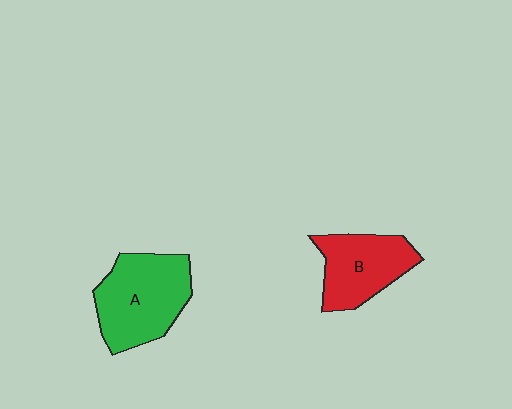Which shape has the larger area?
Shape A (green).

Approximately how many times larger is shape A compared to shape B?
Approximately 1.3 times.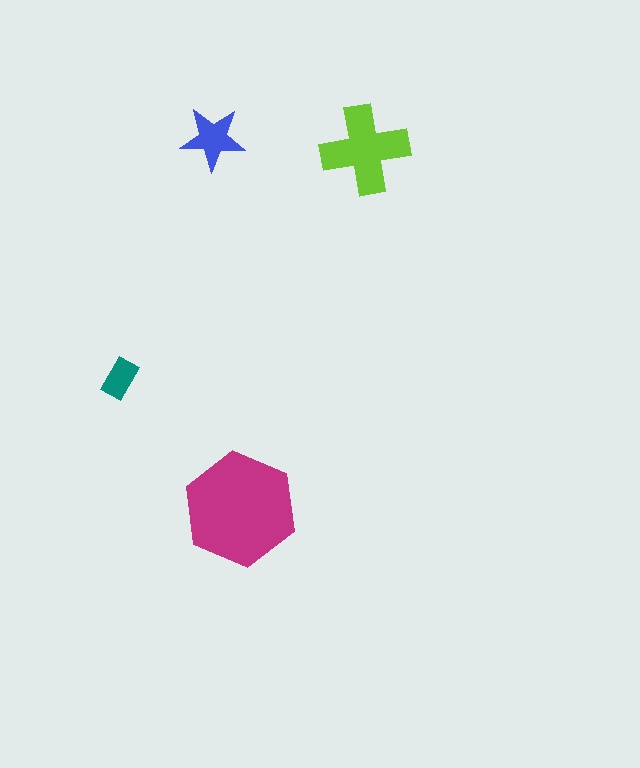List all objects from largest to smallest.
The magenta hexagon, the lime cross, the blue star, the teal rectangle.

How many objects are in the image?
There are 4 objects in the image.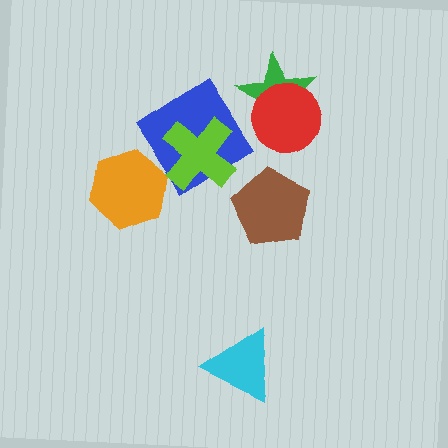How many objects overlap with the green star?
1 object overlaps with the green star.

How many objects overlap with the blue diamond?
1 object overlaps with the blue diamond.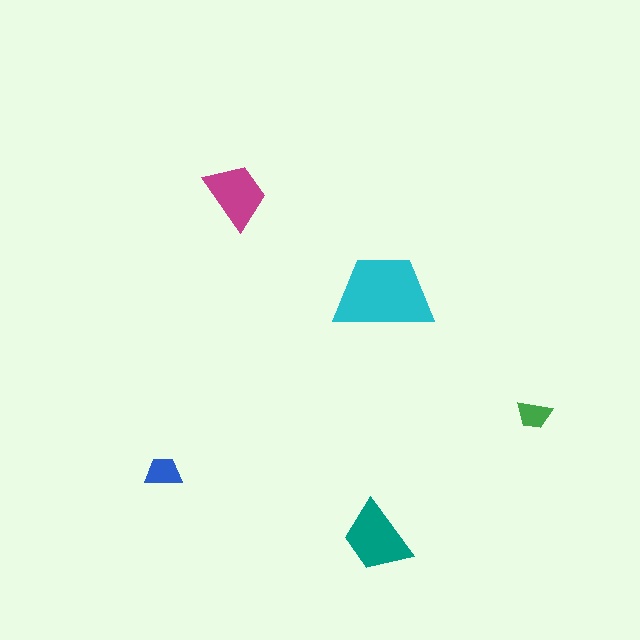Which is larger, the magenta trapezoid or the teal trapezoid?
The teal one.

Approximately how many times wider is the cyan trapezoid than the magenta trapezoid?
About 1.5 times wider.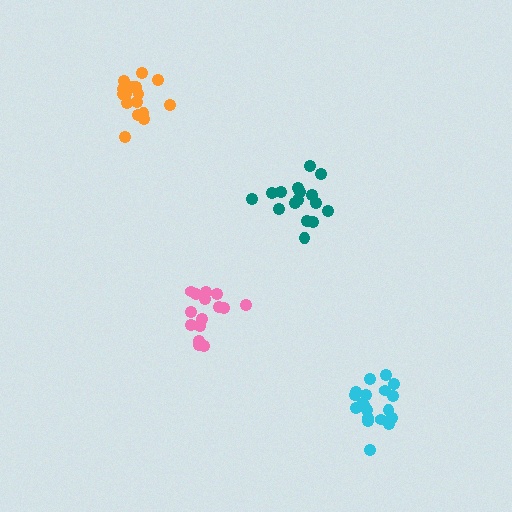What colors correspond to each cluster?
The clusters are colored: pink, teal, orange, cyan.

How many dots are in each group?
Group 1: 15 dots, Group 2: 16 dots, Group 3: 17 dots, Group 4: 19 dots (67 total).